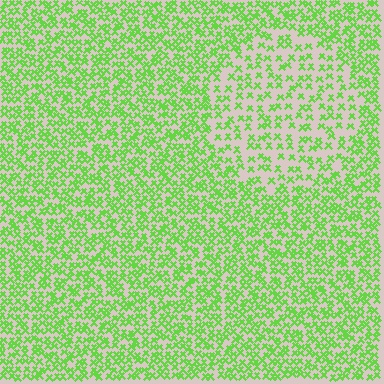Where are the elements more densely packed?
The elements are more densely packed outside the circle boundary.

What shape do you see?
I see a circle.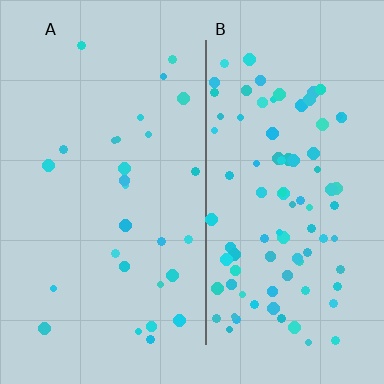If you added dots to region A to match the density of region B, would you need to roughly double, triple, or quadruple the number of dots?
Approximately triple.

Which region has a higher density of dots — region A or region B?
B (the right).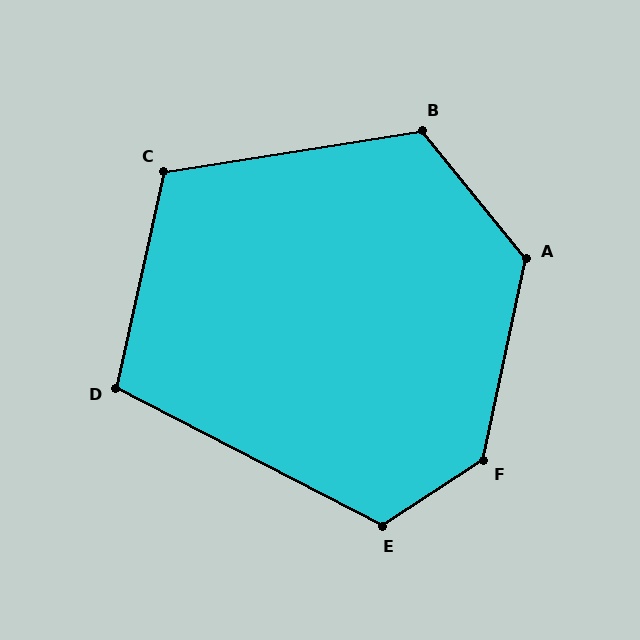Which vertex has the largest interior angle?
F, at approximately 135 degrees.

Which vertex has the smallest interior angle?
D, at approximately 105 degrees.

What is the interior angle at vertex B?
Approximately 120 degrees (obtuse).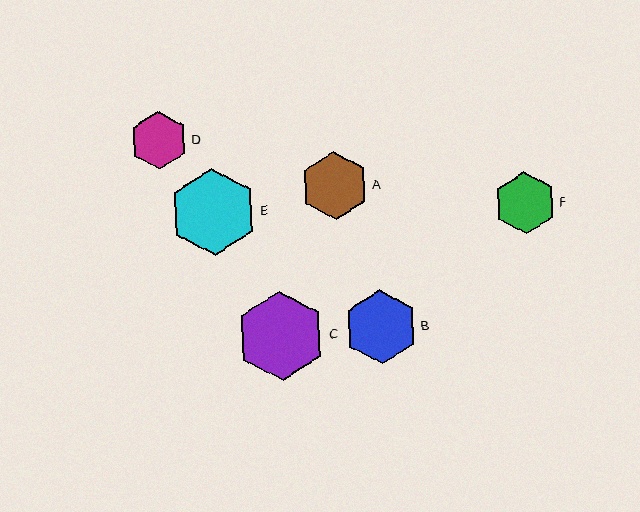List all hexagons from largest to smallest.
From largest to smallest: C, E, B, A, F, D.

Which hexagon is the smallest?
Hexagon D is the smallest with a size of approximately 58 pixels.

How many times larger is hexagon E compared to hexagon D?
Hexagon E is approximately 1.5 times the size of hexagon D.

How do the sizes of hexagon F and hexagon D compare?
Hexagon F and hexagon D are approximately the same size.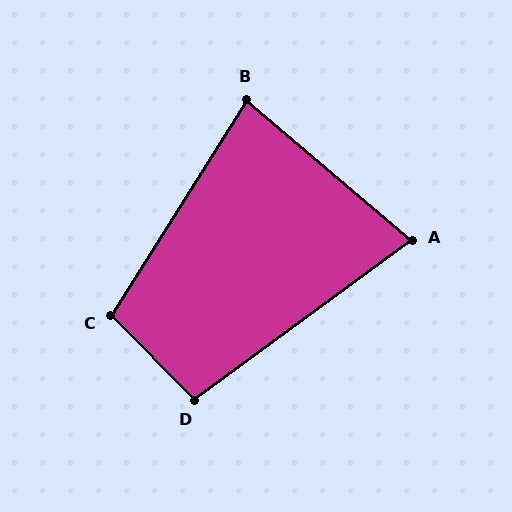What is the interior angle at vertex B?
Approximately 82 degrees (acute).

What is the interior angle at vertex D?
Approximately 98 degrees (obtuse).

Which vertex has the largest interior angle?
C, at approximately 103 degrees.